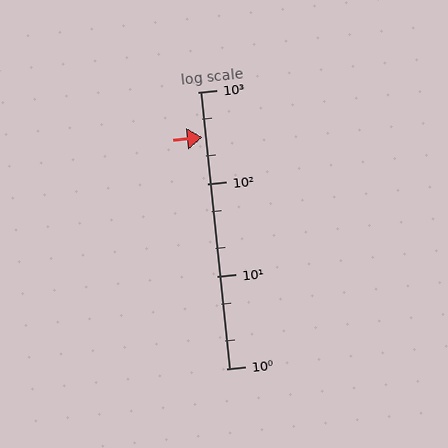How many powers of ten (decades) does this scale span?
The scale spans 3 decades, from 1 to 1000.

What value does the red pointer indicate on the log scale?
The pointer indicates approximately 320.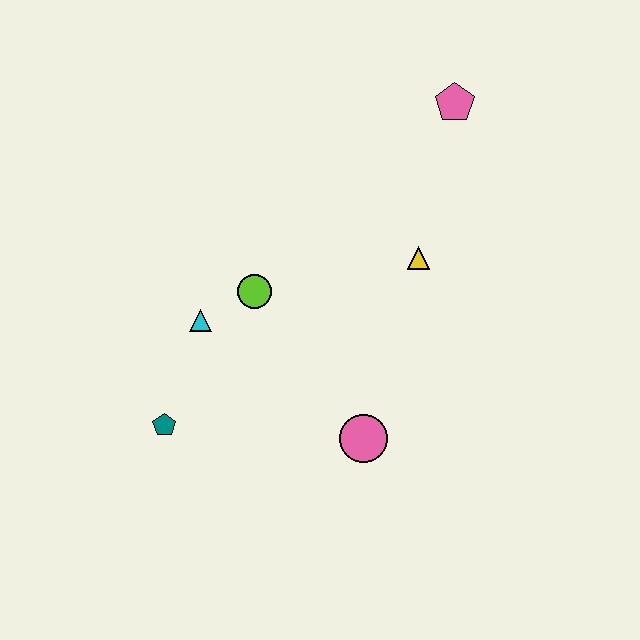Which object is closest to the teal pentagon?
The cyan triangle is closest to the teal pentagon.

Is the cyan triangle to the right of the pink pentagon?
No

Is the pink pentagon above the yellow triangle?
Yes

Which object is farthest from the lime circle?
The pink pentagon is farthest from the lime circle.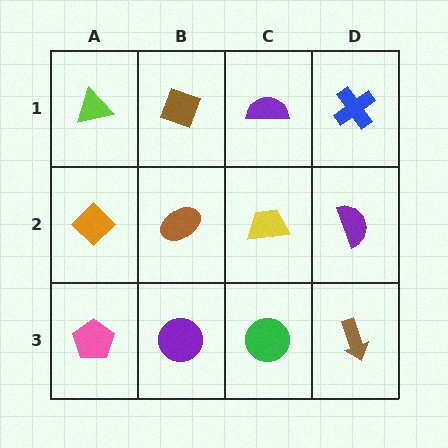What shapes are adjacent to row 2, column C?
A purple semicircle (row 1, column C), a green circle (row 3, column C), a brown ellipse (row 2, column B), a purple semicircle (row 2, column D).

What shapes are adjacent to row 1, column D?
A purple semicircle (row 2, column D), a purple semicircle (row 1, column C).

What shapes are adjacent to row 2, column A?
A lime triangle (row 1, column A), a pink pentagon (row 3, column A), a brown ellipse (row 2, column B).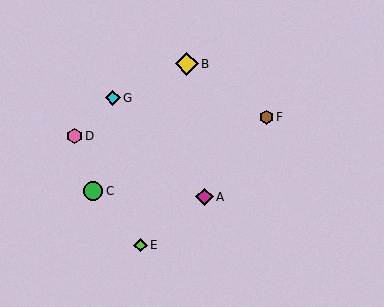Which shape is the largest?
The yellow diamond (labeled B) is the largest.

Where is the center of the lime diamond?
The center of the lime diamond is at (140, 245).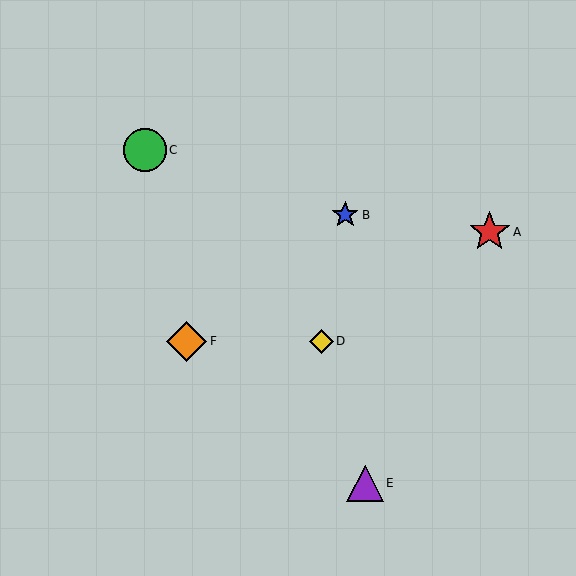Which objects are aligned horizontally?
Objects D, F are aligned horizontally.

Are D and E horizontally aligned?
No, D is at y≈341 and E is at y≈483.